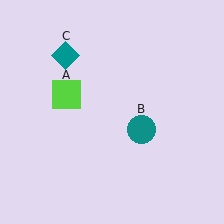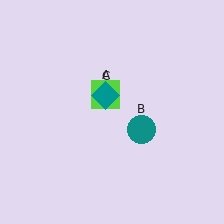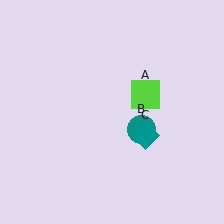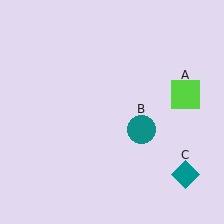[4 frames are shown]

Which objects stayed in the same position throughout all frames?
Teal circle (object B) remained stationary.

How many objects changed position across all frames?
2 objects changed position: lime square (object A), teal diamond (object C).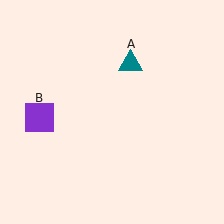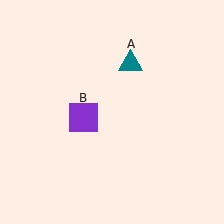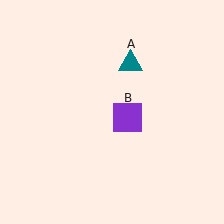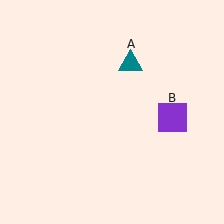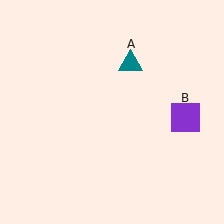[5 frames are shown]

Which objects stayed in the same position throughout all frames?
Teal triangle (object A) remained stationary.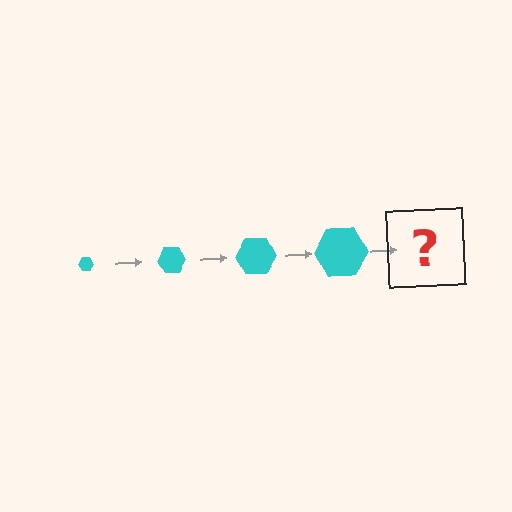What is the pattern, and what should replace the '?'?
The pattern is that the hexagon gets progressively larger each step. The '?' should be a cyan hexagon, larger than the previous one.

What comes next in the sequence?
The next element should be a cyan hexagon, larger than the previous one.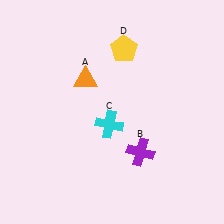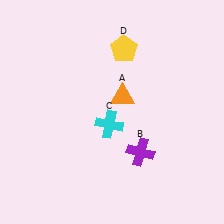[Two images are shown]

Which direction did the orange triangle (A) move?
The orange triangle (A) moved right.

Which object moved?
The orange triangle (A) moved right.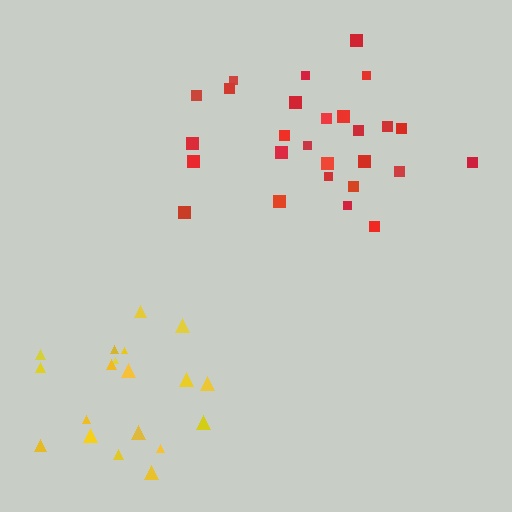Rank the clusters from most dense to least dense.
red, yellow.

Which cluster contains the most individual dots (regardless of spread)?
Red (27).